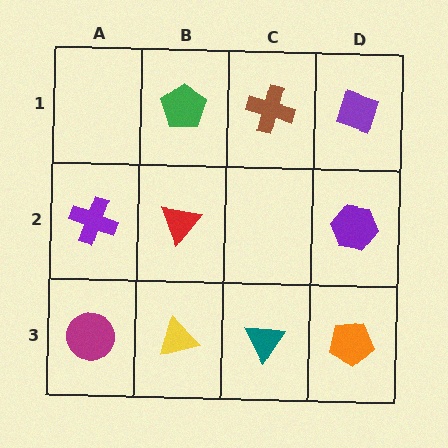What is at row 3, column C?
A teal triangle.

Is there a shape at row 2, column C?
No, that cell is empty.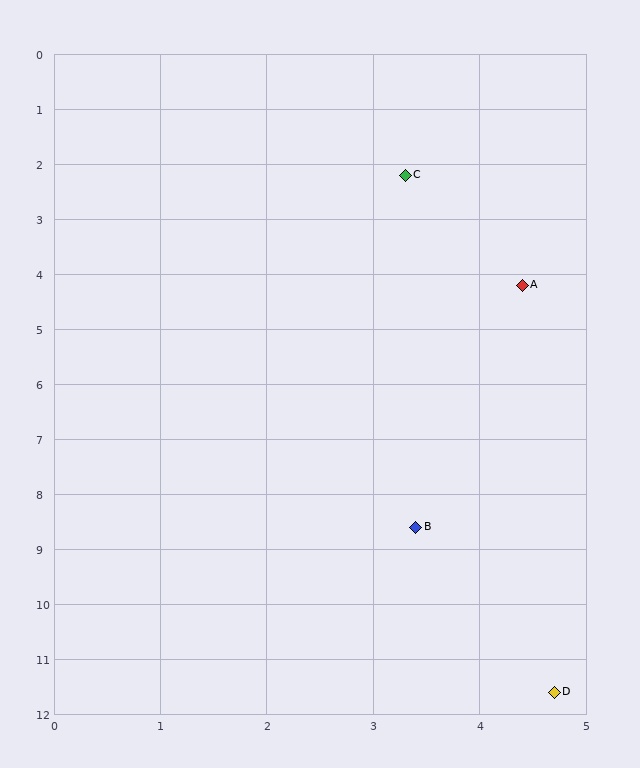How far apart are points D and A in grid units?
Points D and A are about 7.4 grid units apart.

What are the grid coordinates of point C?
Point C is at approximately (3.3, 2.2).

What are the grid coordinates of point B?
Point B is at approximately (3.4, 8.6).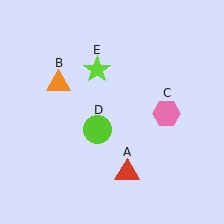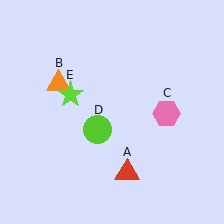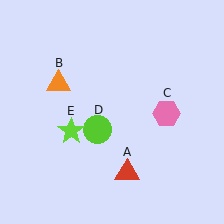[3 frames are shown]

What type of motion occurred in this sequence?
The lime star (object E) rotated counterclockwise around the center of the scene.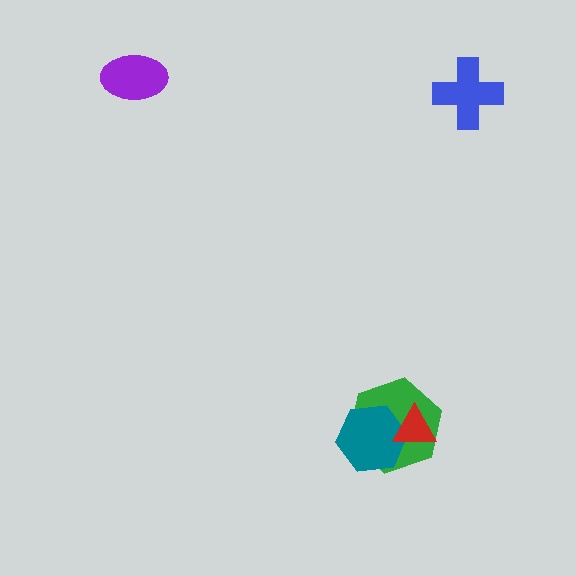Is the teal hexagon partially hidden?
Yes, it is partially covered by another shape.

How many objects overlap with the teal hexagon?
2 objects overlap with the teal hexagon.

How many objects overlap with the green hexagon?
2 objects overlap with the green hexagon.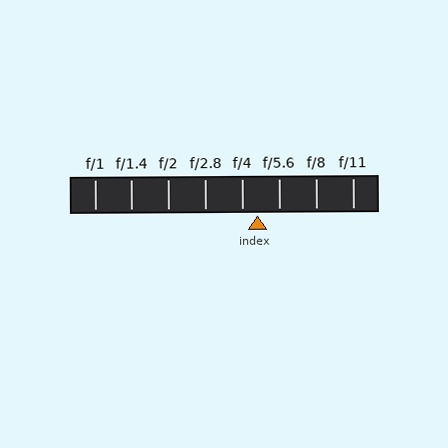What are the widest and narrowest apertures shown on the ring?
The widest aperture shown is f/1 and the narrowest is f/11.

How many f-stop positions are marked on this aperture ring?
There are 8 f-stop positions marked.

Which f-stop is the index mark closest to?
The index mark is closest to f/4.